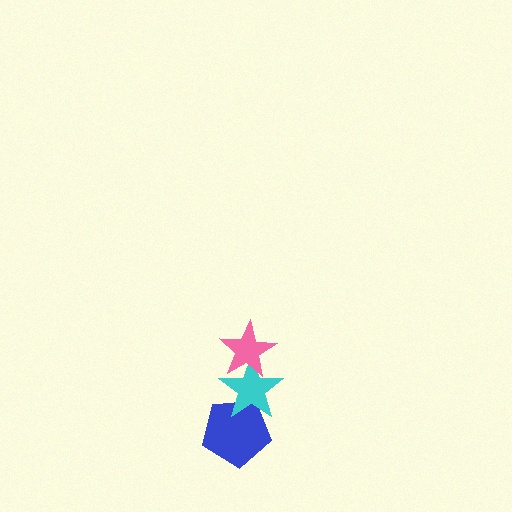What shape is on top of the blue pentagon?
The cyan star is on top of the blue pentagon.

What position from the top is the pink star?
The pink star is 1st from the top.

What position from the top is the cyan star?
The cyan star is 2nd from the top.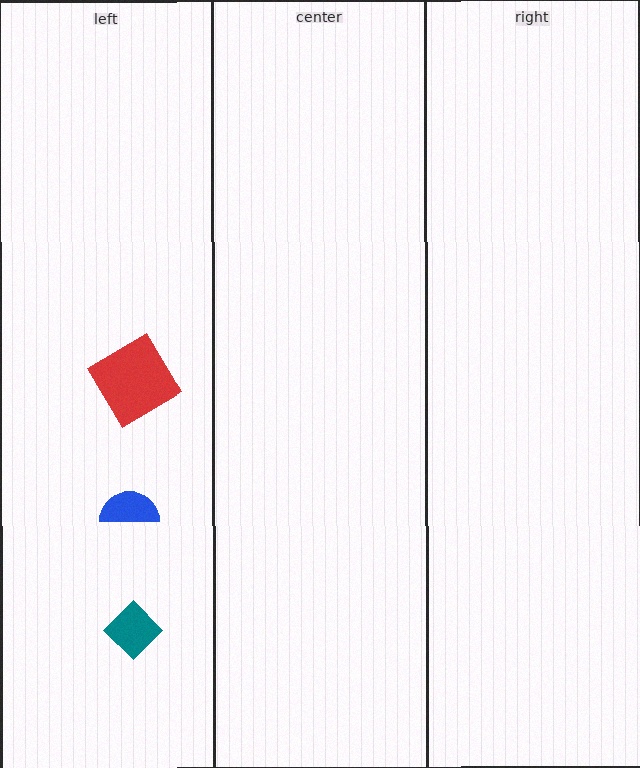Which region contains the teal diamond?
The left region.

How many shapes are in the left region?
3.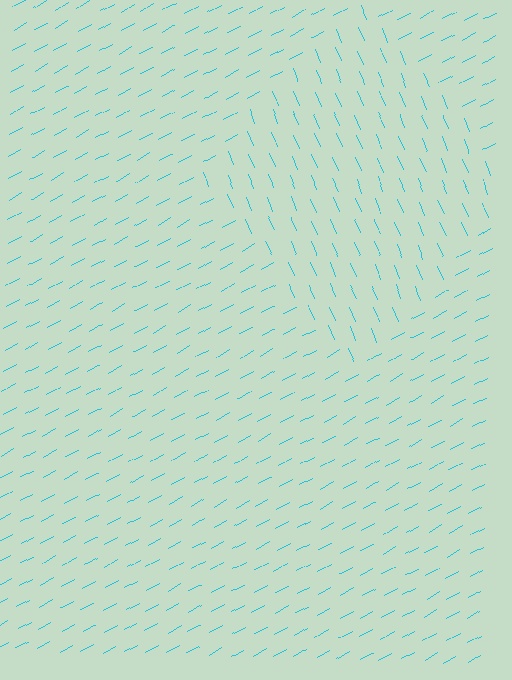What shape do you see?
I see a diamond.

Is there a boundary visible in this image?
Yes, there is a texture boundary formed by a change in line orientation.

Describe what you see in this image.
The image is filled with small cyan line segments. A diamond region in the image has lines oriented differently from the surrounding lines, creating a visible texture boundary.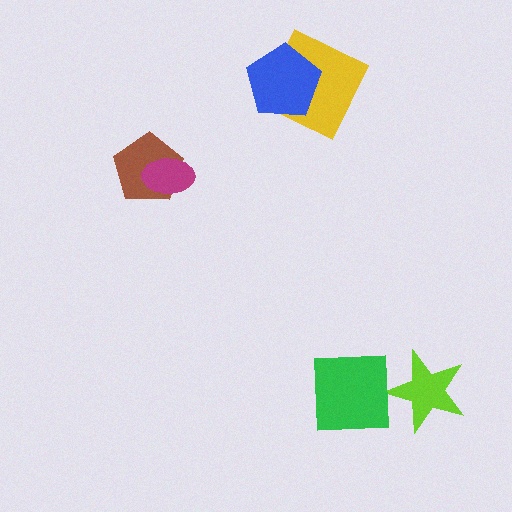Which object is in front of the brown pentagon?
The magenta ellipse is in front of the brown pentagon.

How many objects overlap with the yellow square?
1 object overlaps with the yellow square.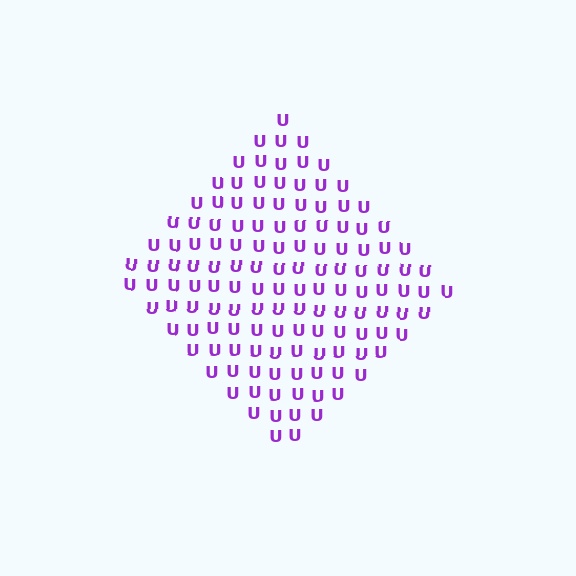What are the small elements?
The small elements are letter U's.